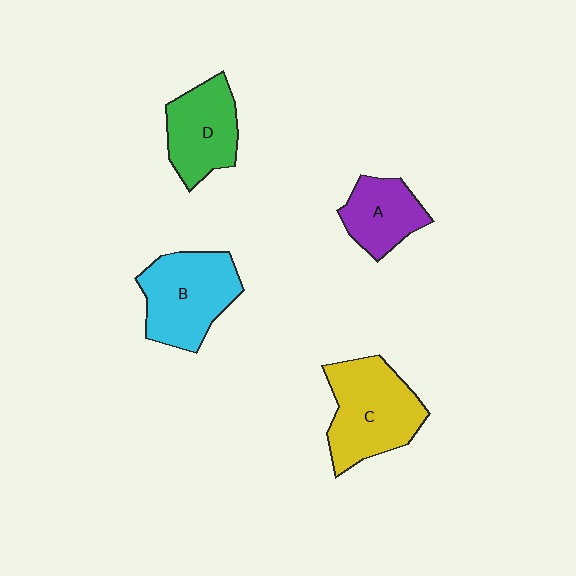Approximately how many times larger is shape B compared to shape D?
Approximately 1.2 times.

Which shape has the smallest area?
Shape A (purple).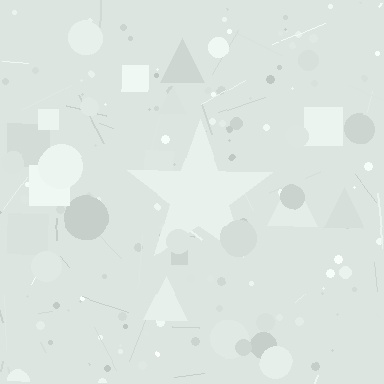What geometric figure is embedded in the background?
A star is embedded in the background.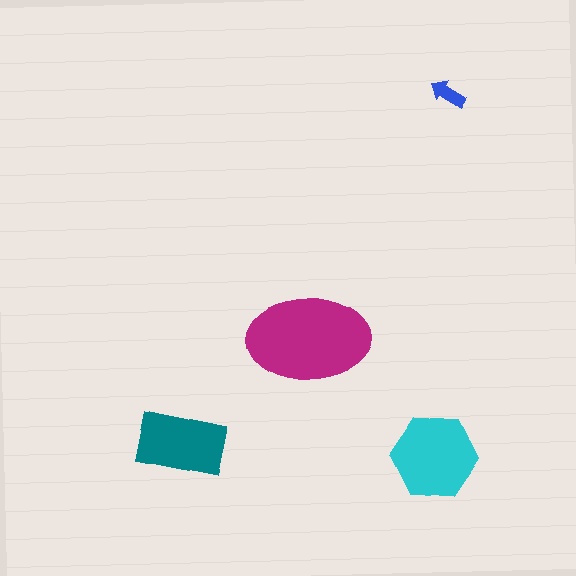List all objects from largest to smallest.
The magenta ellipse, the cyan hexagon, the teal rectangle, the blue arrow.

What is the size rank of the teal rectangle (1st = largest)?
3rd.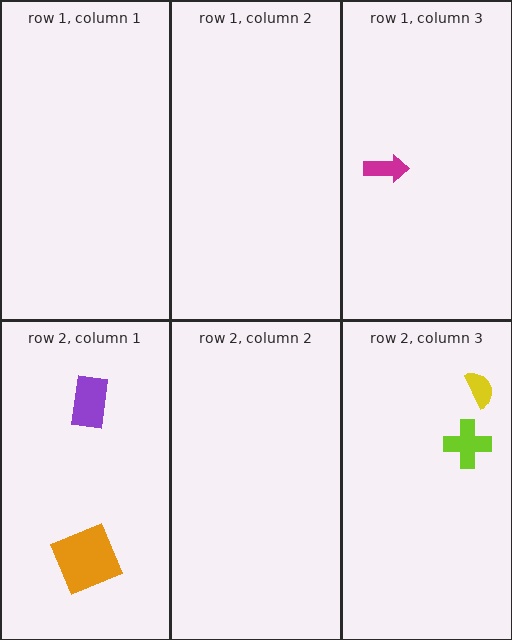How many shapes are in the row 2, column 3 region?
2.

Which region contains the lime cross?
The row 2, column 3 region.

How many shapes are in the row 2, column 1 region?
2.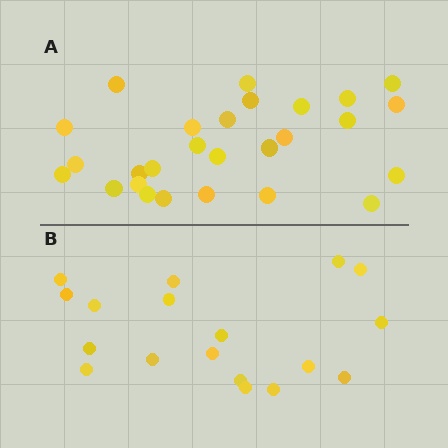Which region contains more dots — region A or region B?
Region A (the top region) has more dots.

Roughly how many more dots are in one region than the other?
Region A has roughly 8 or so more dots than region B.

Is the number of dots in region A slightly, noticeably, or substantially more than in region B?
Region A has substantially more. The ratio is roughly 1.5 to 1.